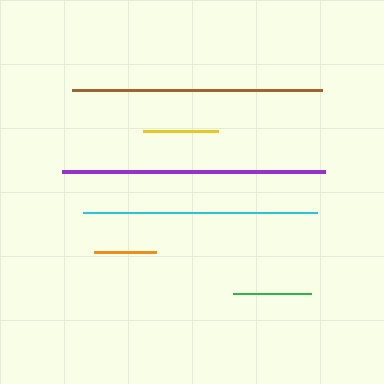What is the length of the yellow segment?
The yellow segment is approximately 75 pixels long.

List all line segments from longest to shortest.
From longest to shortest: purple, brown, cyan, green, yellow, orange.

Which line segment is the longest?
The purple line is the longest at approximately 263 pixels.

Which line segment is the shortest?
The orange line is the shortest at approximately 62 pixels.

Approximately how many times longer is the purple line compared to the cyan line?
The purple line is approximately 1.1 times the length of the cyan line.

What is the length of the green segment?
The green segment is approximately 78 pixels long.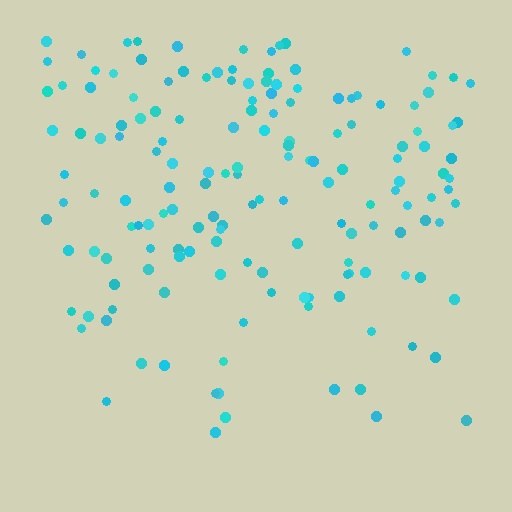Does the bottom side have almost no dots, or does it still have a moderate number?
Still a moderate number, just noticeably fewer than the top.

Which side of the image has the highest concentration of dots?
The top.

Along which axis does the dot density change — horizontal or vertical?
Vertical.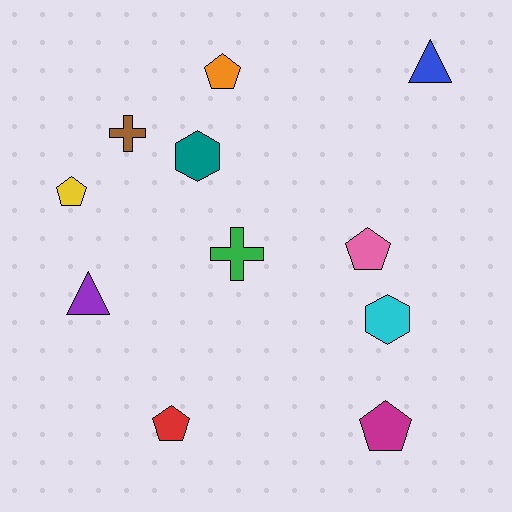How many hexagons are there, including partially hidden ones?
There are 2 hexagons.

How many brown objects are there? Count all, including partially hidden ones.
There is 1 brown object.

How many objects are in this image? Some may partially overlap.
There are 11 objects.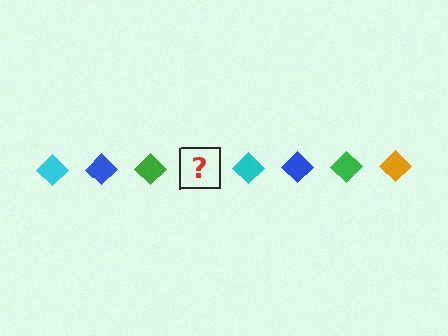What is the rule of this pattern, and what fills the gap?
The rule is that the pattern cycles through cyan, blue, green, orange diamonds. The gap should be filled with an orange diamond.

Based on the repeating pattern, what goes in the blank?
The blank should be an orange diamond.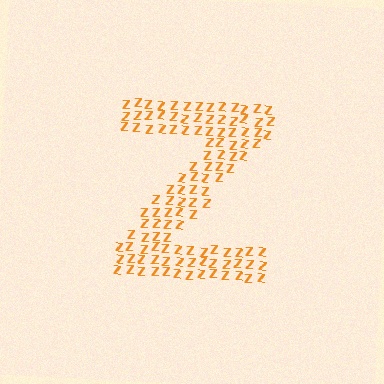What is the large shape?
The large shape is the letter Z.